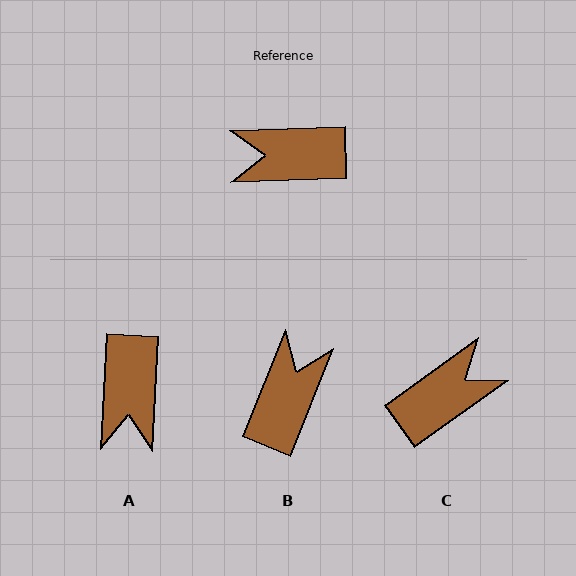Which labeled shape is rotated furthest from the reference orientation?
C, about 146 degrees away.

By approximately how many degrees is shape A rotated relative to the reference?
Approximately 85 degrees counter-clockwise.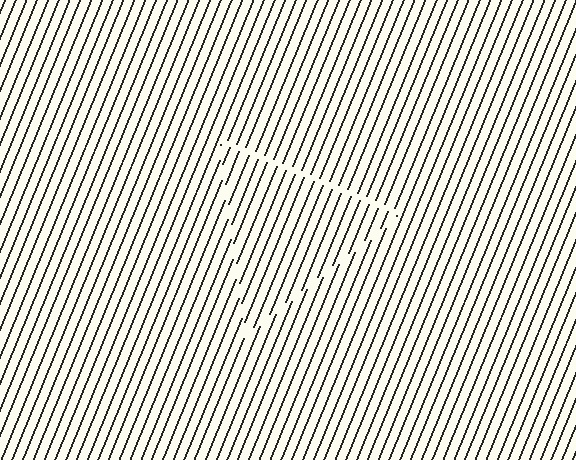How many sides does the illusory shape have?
3 sides — the line-ends trace a triangle.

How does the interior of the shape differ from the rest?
The interior of the shape contains the same grating, shifted by half a period — the contour is defined by the phase discontinuity where line-ends from the inner and outer gratings abut.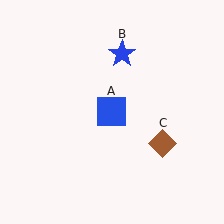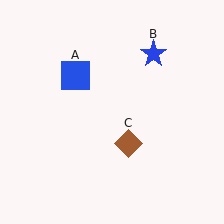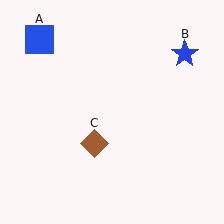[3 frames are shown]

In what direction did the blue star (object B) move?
The blue star (object B) moved right.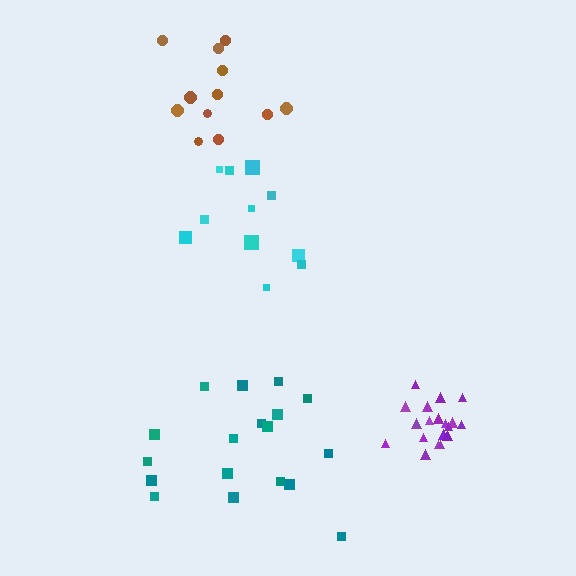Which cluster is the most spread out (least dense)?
Brown.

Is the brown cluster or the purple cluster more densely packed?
Purple.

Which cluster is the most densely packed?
Purple.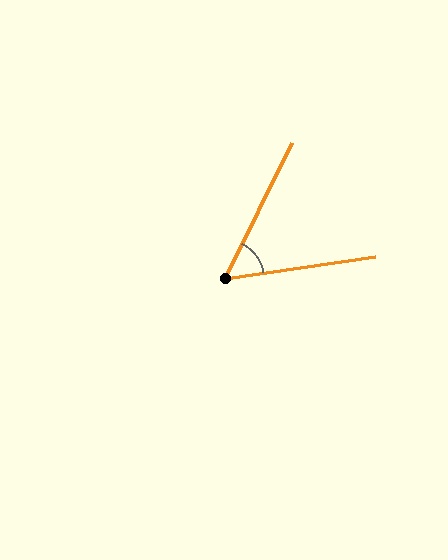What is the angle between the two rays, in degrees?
Approximately 55 degrees.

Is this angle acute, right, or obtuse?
It is acute.